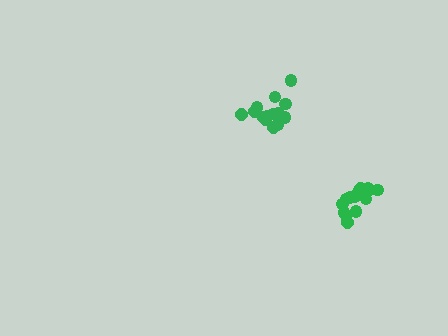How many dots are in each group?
Group 1: 14 dots, Group 2: 14 dots (28 total).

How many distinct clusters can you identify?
There are 2 distinct clusters.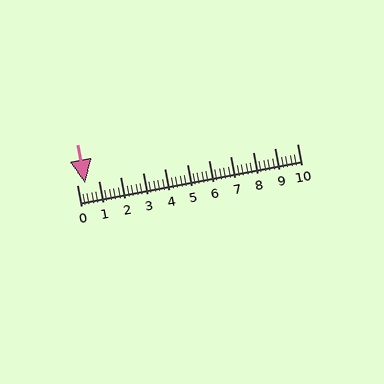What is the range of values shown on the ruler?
The ruler shows values from 0 to 10.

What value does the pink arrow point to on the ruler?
The pink arrow points to approximately 0.4.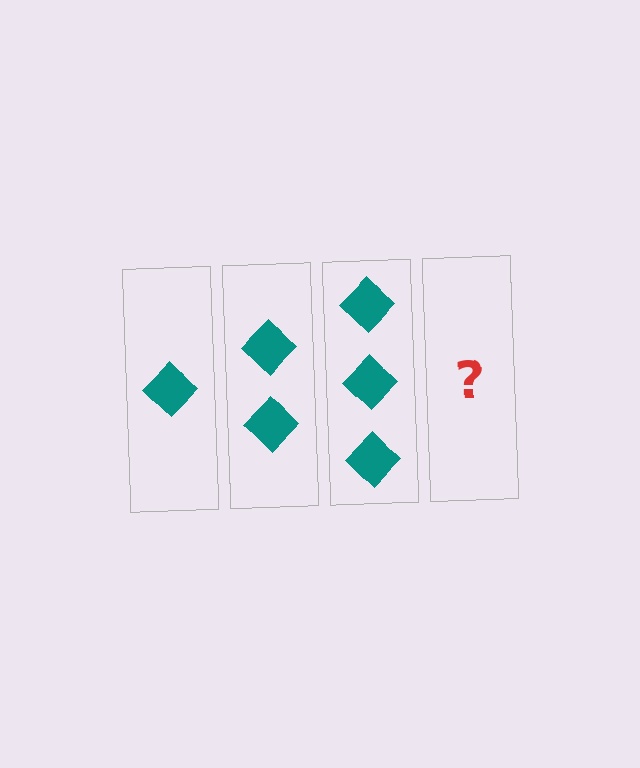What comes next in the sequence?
The next element should be 4 diamonds.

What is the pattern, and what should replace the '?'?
The pattern is that each step adds one more diamond. The '?' should be 4 diamonds.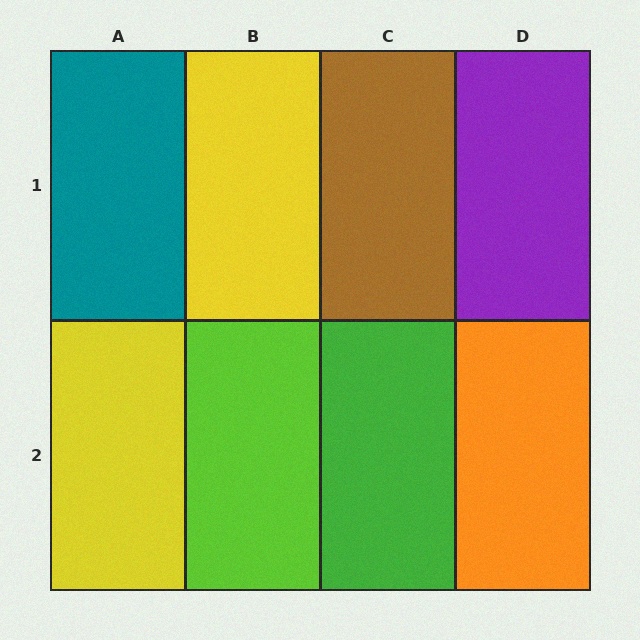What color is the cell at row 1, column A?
Teal.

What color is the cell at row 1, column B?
Yellow.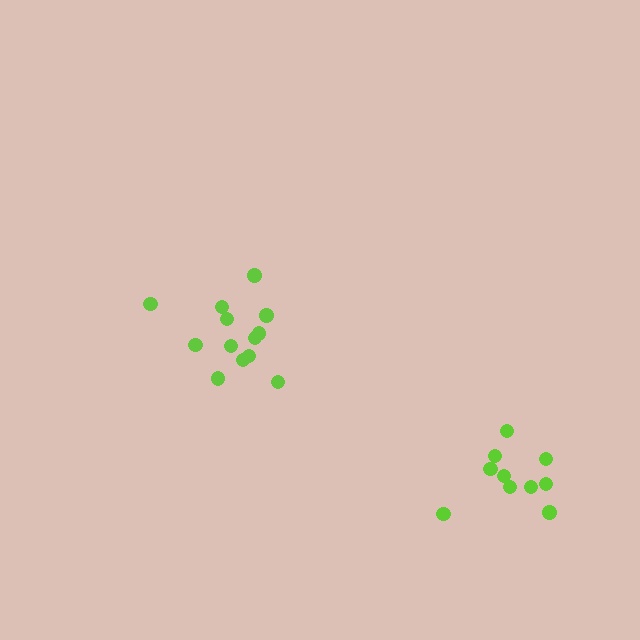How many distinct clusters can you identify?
There are 2 distinct clusters.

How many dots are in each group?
Group 1: 10 dots, Group 2: 13 dots (23 total).